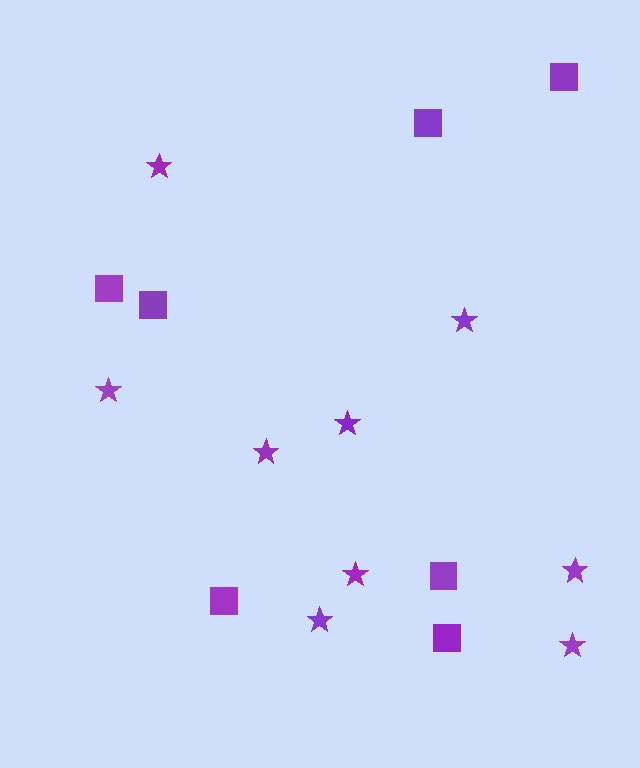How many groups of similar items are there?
There are 2 groups: one group of stars (9) and one group of squares (7).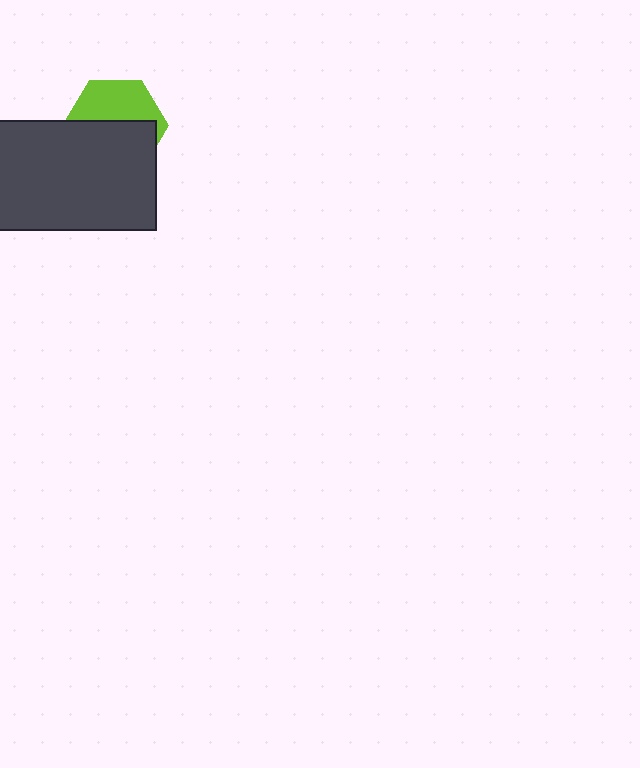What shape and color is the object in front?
The object in front is a dark gray rectangle.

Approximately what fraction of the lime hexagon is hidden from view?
Roughly 56% of the lime hexagon is hidden behind the dark gray rectangle.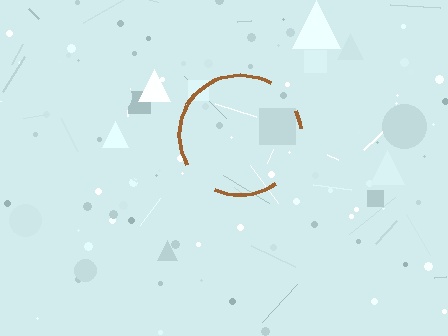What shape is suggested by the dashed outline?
The dashed outline suggests a circle.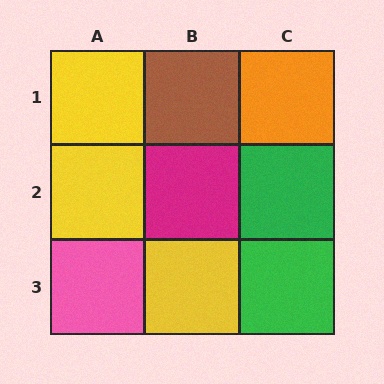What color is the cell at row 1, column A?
Yellow.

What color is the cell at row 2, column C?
Green.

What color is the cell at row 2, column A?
Yellow.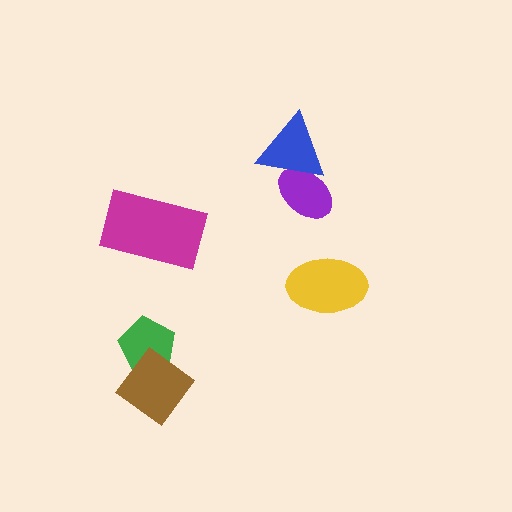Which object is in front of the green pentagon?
The brown diamond is in front of the green pentagon.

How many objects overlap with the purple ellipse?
1 object overlaps with the purple ellipse.